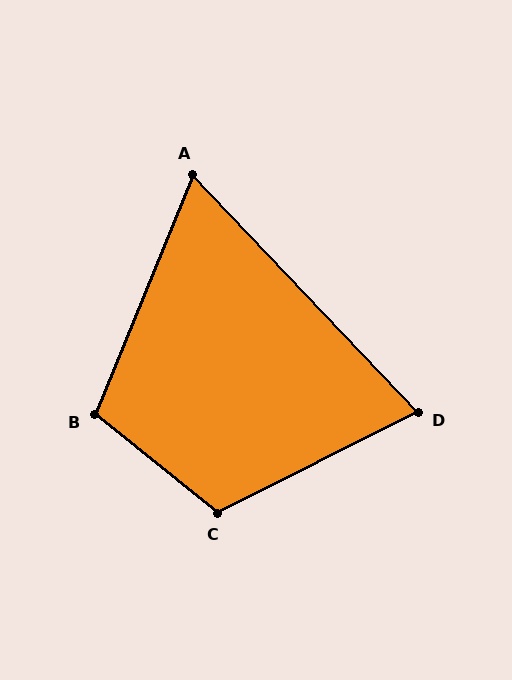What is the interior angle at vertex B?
Approximately 107 degrees (obtuse).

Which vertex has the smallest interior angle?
A, at approximately 66 degrees.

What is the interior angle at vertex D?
Approximately 73 degrees (acute).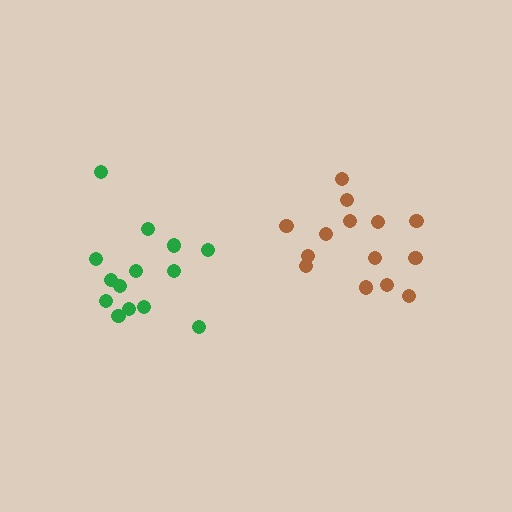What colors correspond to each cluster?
The clusters are colored: green, brown.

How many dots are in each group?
Group 1: 14 dots, Group 2: 14 dots (28 total).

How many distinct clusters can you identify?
There are 2 distinct clusters.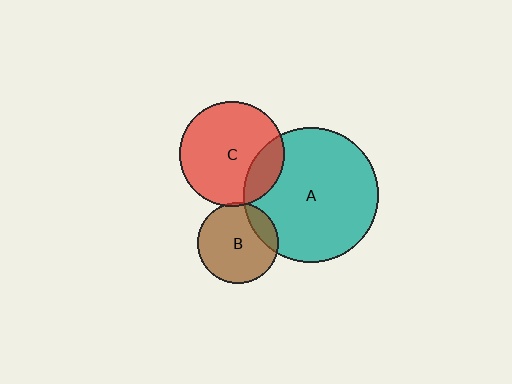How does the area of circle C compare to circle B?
Approximately 1.7 times.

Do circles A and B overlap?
Yes.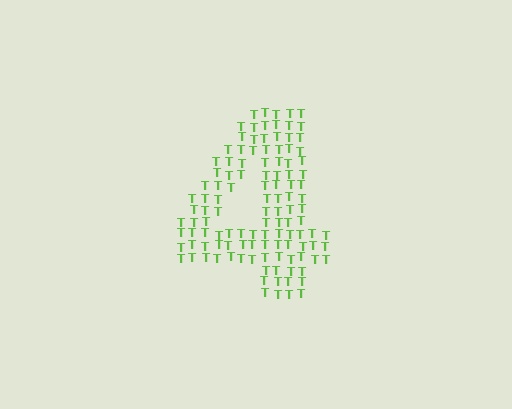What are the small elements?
The small elements are letter T's.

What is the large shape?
The large shape is the digit 4.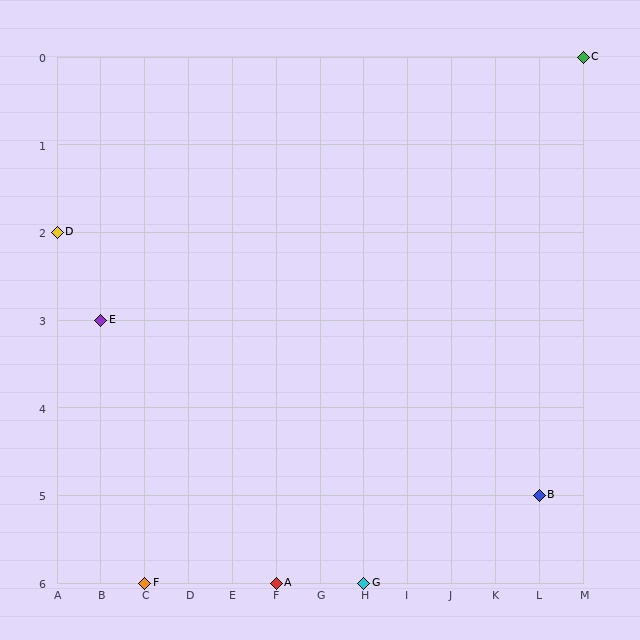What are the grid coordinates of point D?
Point D is at grid coordinates (A, 2).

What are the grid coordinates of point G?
Point G is at grid coordinates (H, 6).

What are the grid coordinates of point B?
Point B is at grid coordinates (L, 5).